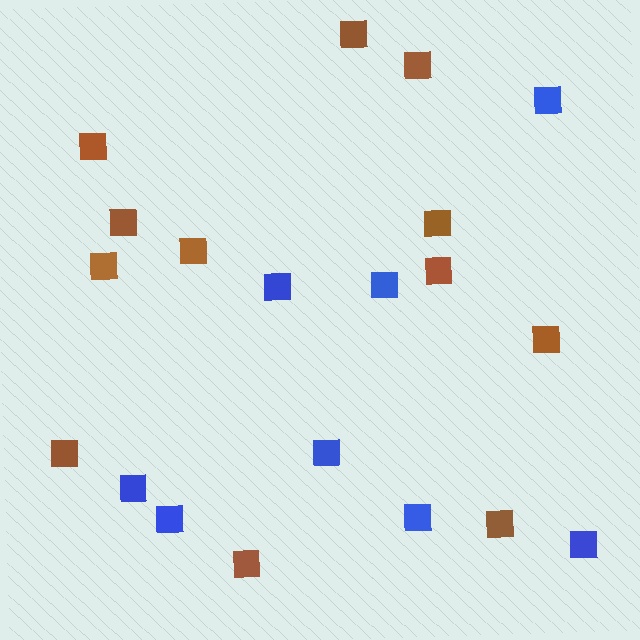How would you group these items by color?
There are 2 groups: one group of blue squares (8) and one group of brown squares (12).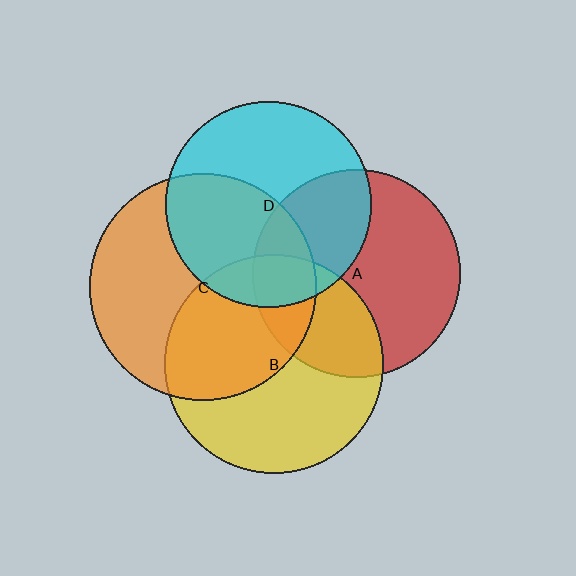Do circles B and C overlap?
Yes.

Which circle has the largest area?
Circle C (orange).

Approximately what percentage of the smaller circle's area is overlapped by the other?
Approximately 45%.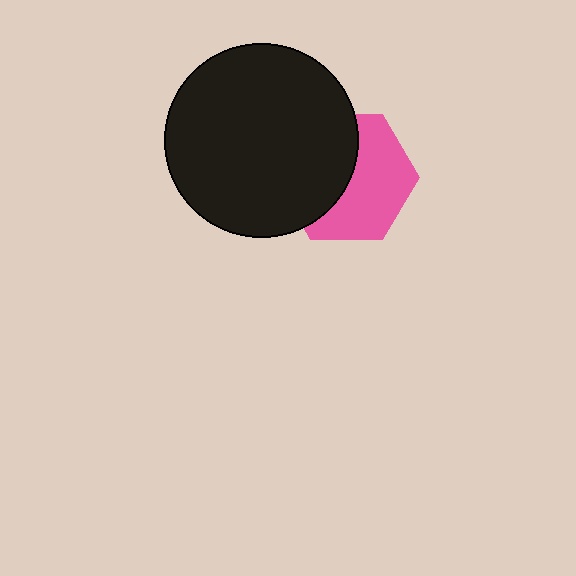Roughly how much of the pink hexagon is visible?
About half of it is visible (roughly 53%).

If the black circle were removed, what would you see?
You would see the complete pink hexagon.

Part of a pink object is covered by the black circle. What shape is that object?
It is a hexagon.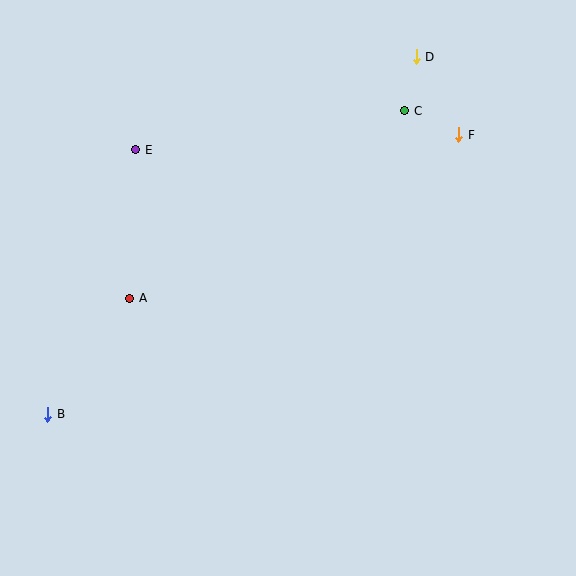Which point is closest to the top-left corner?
Point E is closest to the top-left corner.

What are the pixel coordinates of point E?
Point E is at (136, 150).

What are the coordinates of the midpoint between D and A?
The midpoint between D and A is at (273, 178).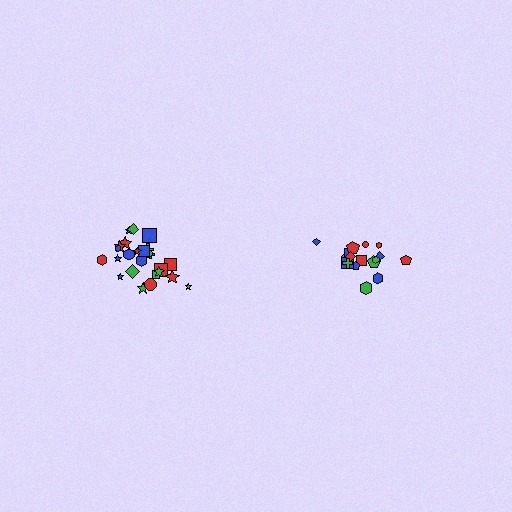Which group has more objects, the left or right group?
The left group.